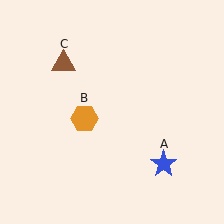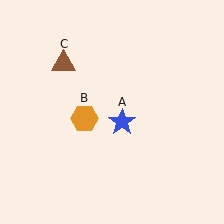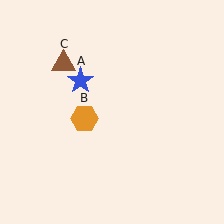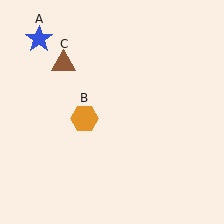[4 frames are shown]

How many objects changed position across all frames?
1 object changed position: blue star (object A).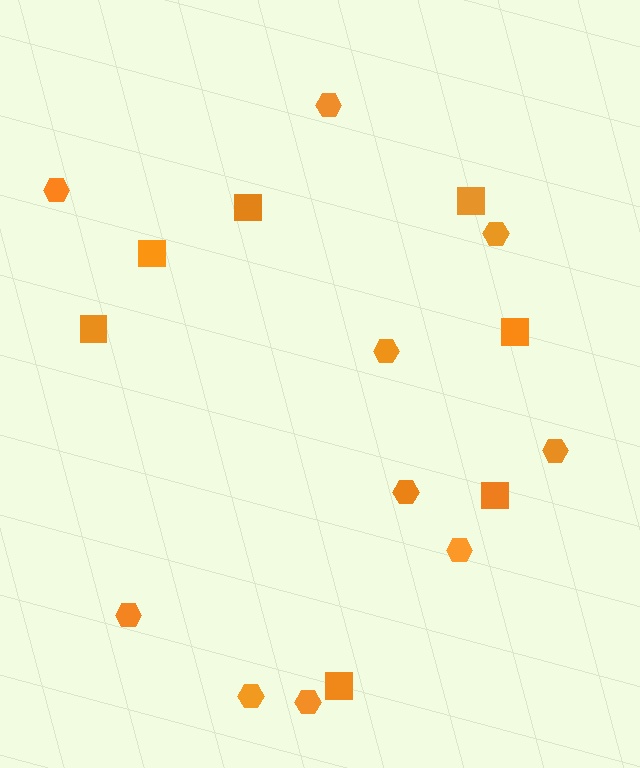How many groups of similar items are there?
There are 2 groups: one group of squares (7) and one group of hexagons (10).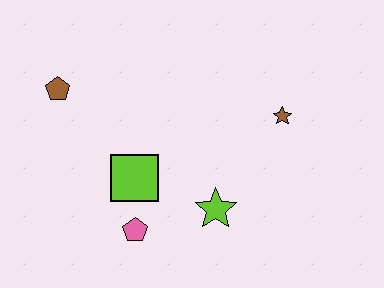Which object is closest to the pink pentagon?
The lime square is closest to the pink pentagon.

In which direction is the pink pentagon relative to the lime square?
The pink pentagon is below the lime square.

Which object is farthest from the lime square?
The brown star is farthest from the lime square.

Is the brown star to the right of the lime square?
Yes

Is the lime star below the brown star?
Yes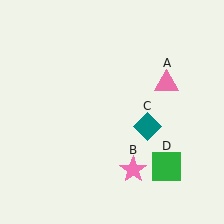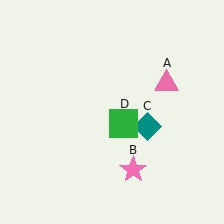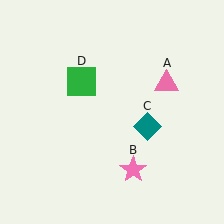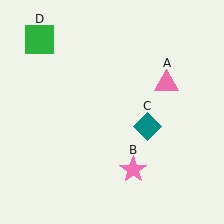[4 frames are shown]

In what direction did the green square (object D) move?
The green square (object D) moved up and to the left.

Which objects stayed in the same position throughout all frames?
Pink triangle (object A) and pink star (object B) and teal diamond (object C) remained stationary.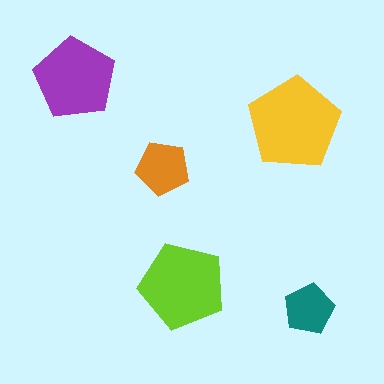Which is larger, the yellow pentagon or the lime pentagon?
The yellow one.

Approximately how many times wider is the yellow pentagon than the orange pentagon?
About 1.5 times wider.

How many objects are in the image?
There are 5 objects in the image.